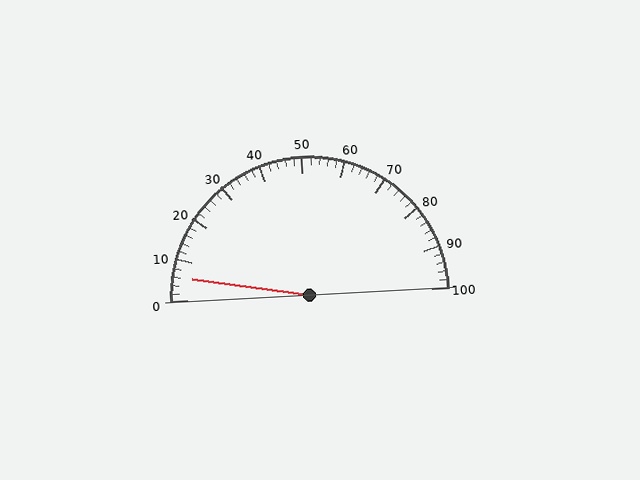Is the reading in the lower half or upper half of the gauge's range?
The reading is in the lower half of the range (0 to 100).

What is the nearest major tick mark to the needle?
The nearest major tick mark is 10.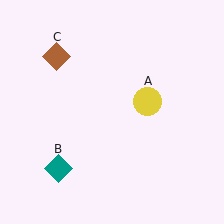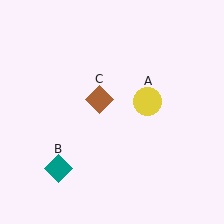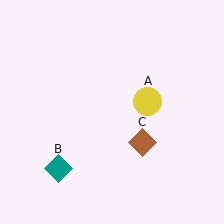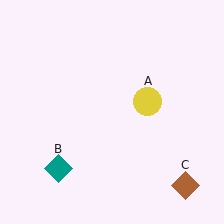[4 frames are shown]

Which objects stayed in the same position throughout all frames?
Yellow circle (object A) and teal diamond (object B) remained stationary.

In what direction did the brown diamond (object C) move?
The brown diamond (object C) moved down and to the right.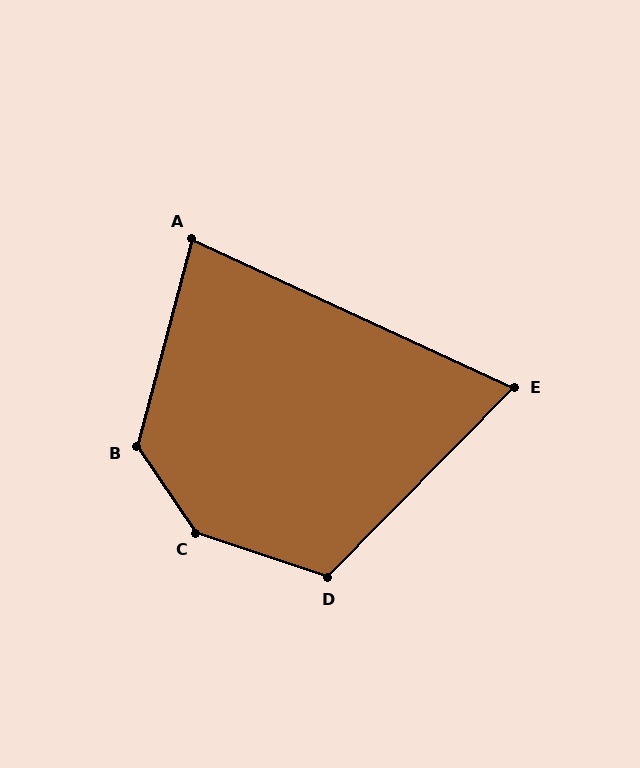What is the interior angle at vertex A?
Approximately 80 degrees (acute).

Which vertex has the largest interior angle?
C, at approximately 143 degrees.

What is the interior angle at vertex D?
Approximately 116 degrees (obtuse).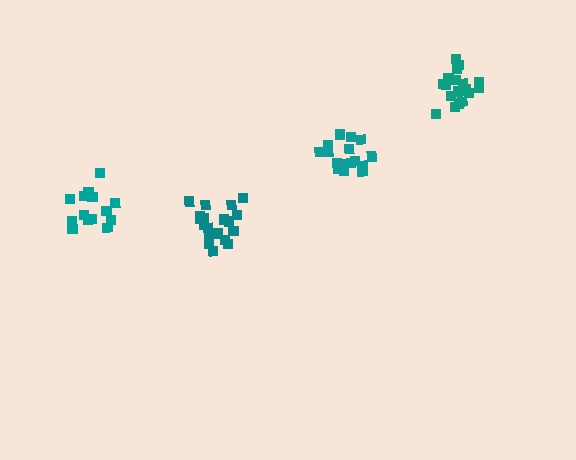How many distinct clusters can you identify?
There are 4 distinct clusters.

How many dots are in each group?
Group 1: 19 dots, Group 2: 19 dots, Group 3: 16 dots, Group 4: 14 dots (68 total).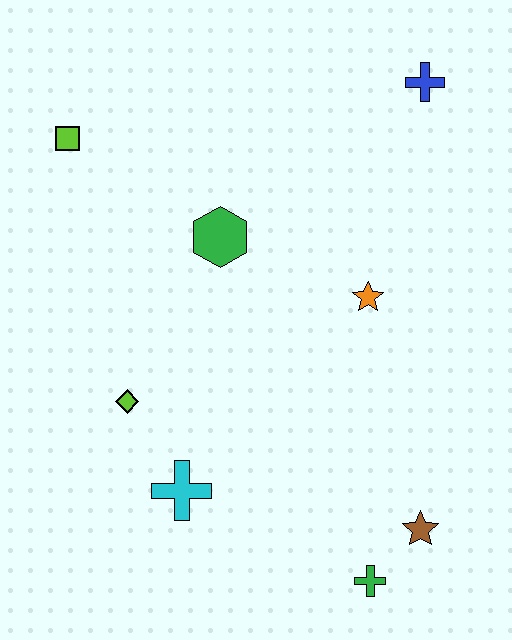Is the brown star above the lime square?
No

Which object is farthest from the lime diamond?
The blue cross is farthest from the lime diamond.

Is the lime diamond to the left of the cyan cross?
Yes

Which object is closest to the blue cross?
The orange star is closest to the blue cross.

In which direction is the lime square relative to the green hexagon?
The lime square is to the left of the green hexagon.